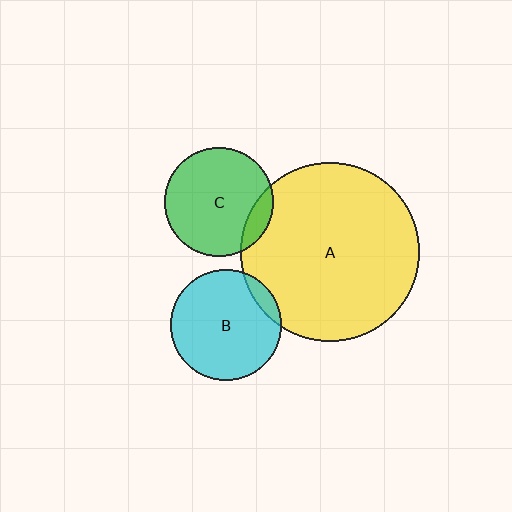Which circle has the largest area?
Circle A (yellow).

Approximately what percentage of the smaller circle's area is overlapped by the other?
Approximately 10%.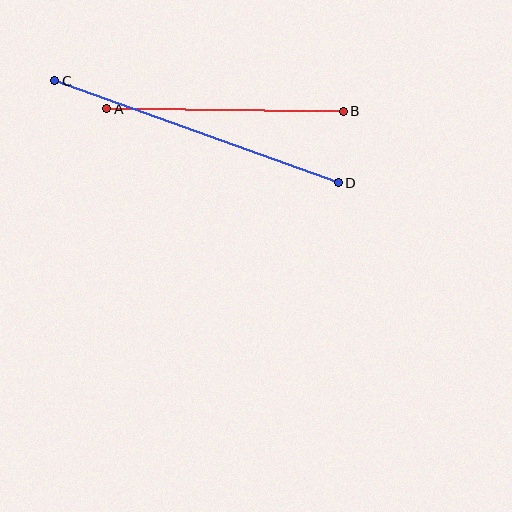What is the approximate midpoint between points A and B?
The midpoint is at approximately (225, 110) pixels.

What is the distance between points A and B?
The distance is approximately 236 pixels.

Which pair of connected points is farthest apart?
Points C and D are farthest apart.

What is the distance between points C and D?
The distance is approximately 301 pixels.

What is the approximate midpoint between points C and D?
The midpoint is at approximately (196, 132) pixels.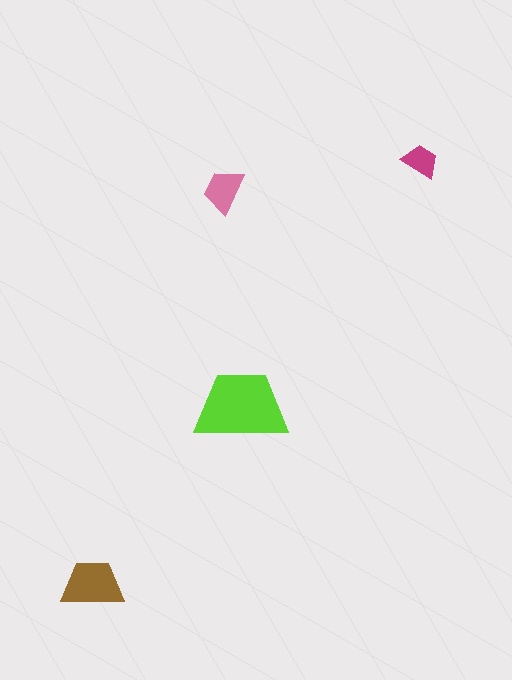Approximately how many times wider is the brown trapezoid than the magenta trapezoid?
About 1.5 times wider.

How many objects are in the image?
There are 4 objects in the image.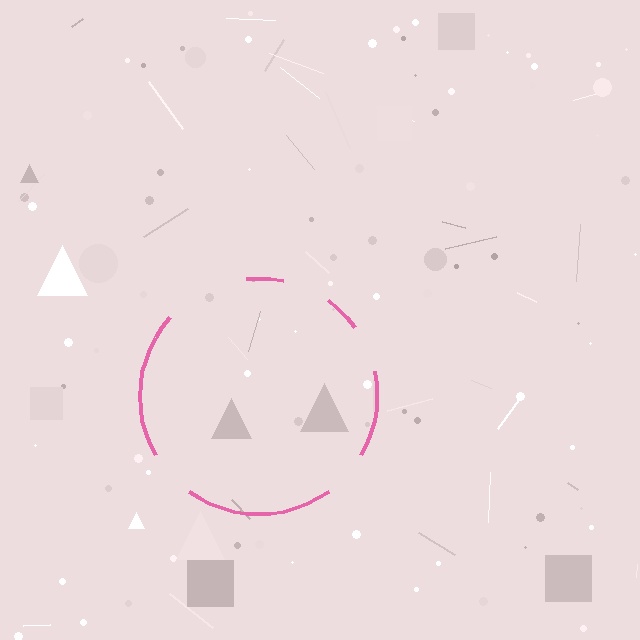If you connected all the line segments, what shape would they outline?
They would outline a circle.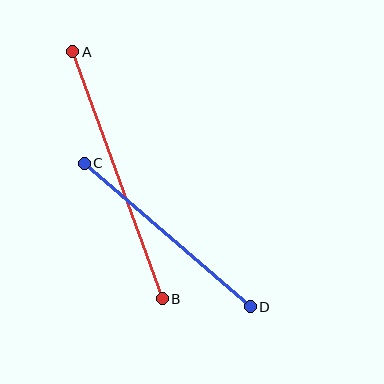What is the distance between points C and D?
The distance is approximately 219 pixels.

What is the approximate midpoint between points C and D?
The midpoint is at approximately (167, 235) pixels.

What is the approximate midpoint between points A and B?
The midpoint is at approximately (117, 175) pixels.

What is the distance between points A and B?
The distance is approximately 263 pixels.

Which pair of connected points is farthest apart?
Points A and B are farthest apart.